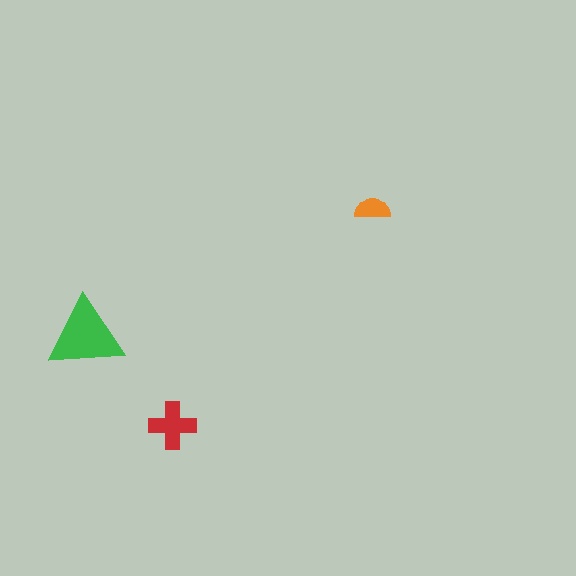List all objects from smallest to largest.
The orange semicircle, the red cross, the green triangle.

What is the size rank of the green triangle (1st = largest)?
1st.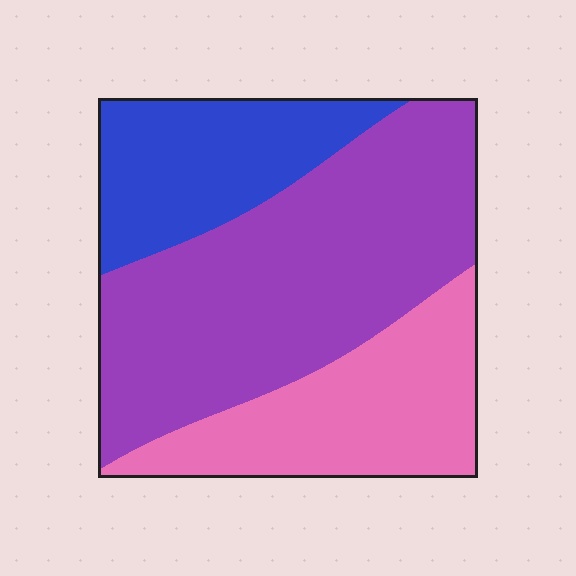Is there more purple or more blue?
Purple.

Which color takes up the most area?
Purple, at roughly 50%.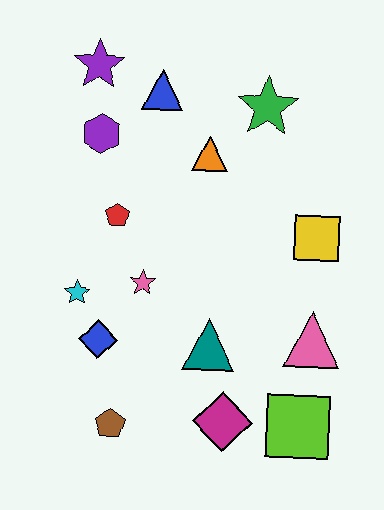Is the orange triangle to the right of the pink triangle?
No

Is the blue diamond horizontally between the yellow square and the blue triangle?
No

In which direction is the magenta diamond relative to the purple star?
The magenta diamond is below the purple star.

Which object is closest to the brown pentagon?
The blue diamond is closest to the brown pentagon.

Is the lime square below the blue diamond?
Yes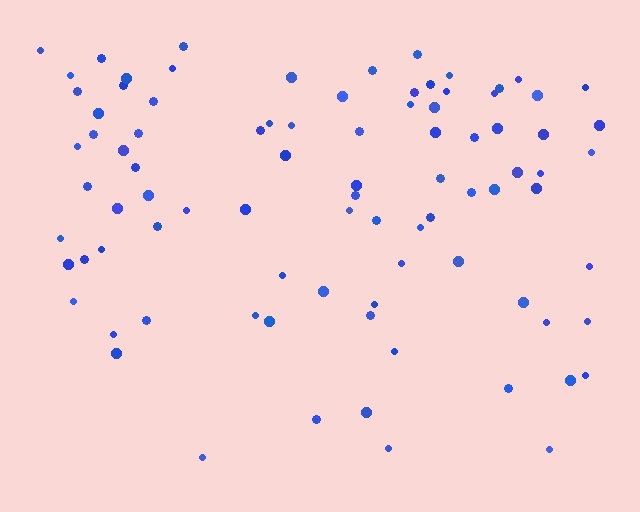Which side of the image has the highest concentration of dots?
The top.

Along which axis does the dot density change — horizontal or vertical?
Vertical.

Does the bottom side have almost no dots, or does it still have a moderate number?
Still a moderate number, just noticeably fewer than the top.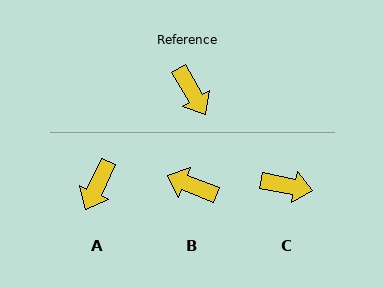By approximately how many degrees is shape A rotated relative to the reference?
Approximately 56 degrees clockwise.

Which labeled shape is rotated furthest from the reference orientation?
B, about 141 degrees away.